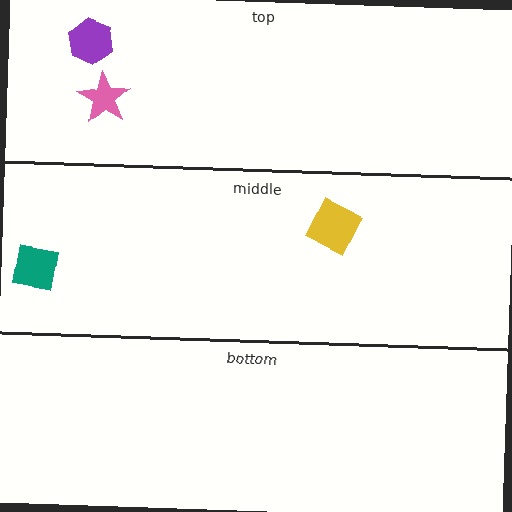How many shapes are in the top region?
2.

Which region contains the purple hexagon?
The top region.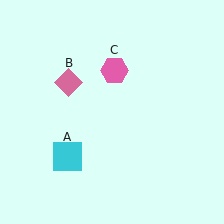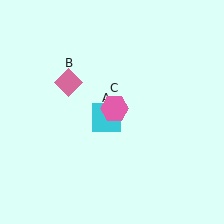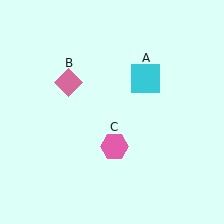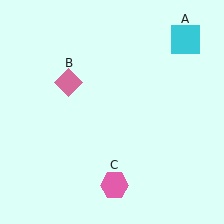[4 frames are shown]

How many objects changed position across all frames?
2 objects changed position: cyan square (object A), pink hexagon (object C).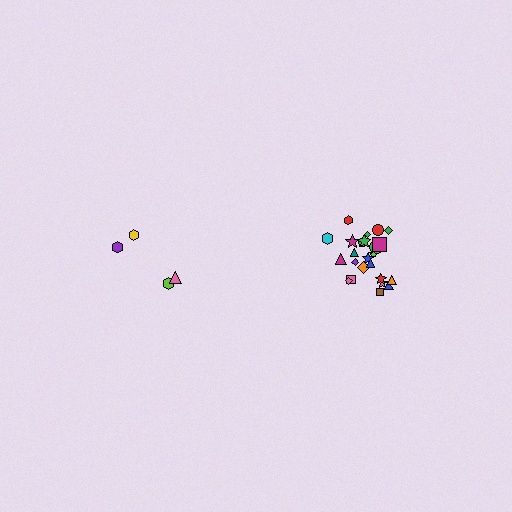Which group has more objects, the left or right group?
The right group.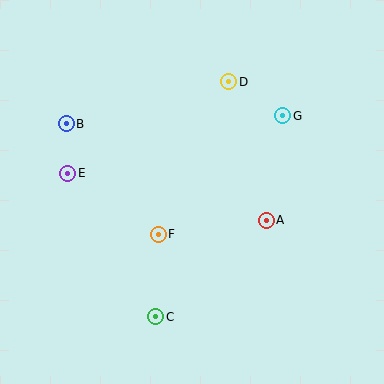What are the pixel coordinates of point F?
Point F is at (158, 234).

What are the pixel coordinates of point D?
Point D is at (229, 82).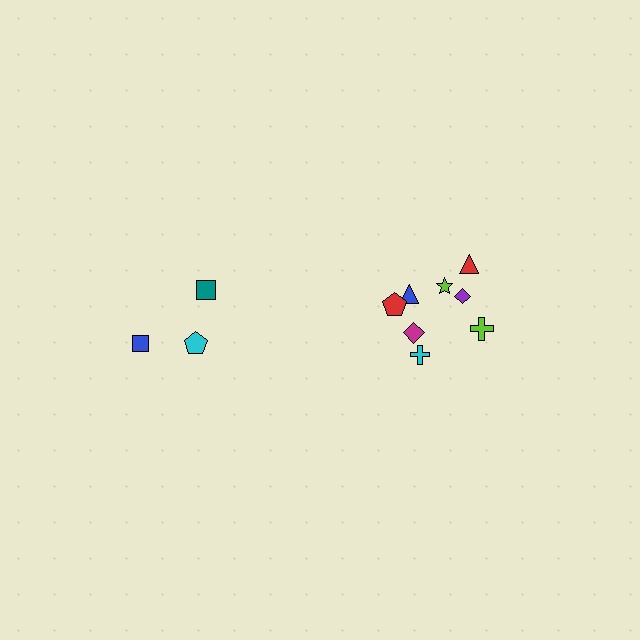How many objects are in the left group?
There are 3 objects.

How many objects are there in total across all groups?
There are 11 objects.